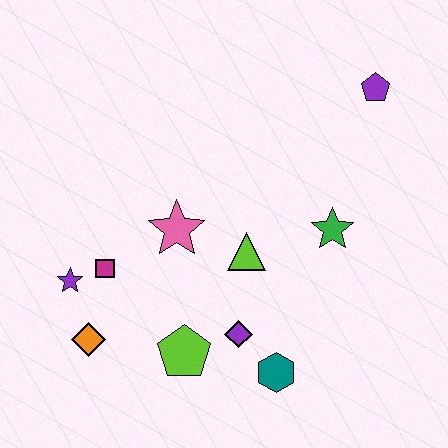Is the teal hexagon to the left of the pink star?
No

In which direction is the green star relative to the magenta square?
The green star is to the right of the magenta square.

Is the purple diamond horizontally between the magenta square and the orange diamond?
No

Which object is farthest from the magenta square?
The purple pentagon is farthest from the magenta square.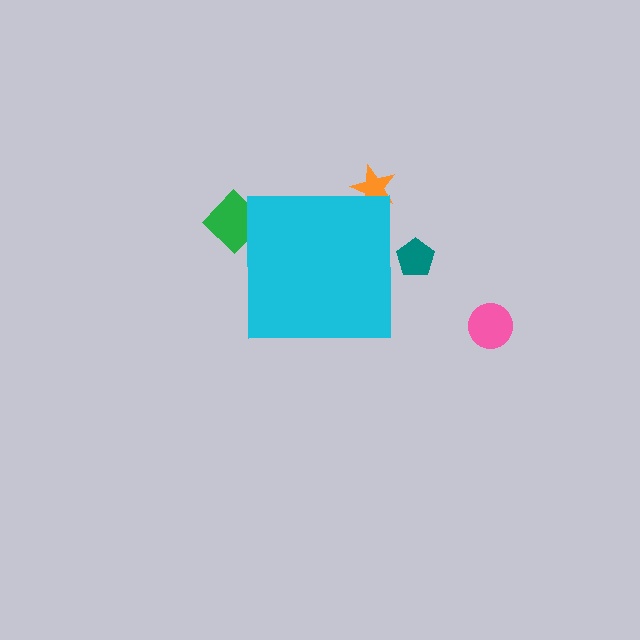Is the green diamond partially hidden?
Yes, the green diamond is partially hidden behind the cyan square.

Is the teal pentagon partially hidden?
Yes, the teal pentagon is partially hidden behind the cyan square.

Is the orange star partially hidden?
Yes, the orange star is partially hidden behind the cyan square.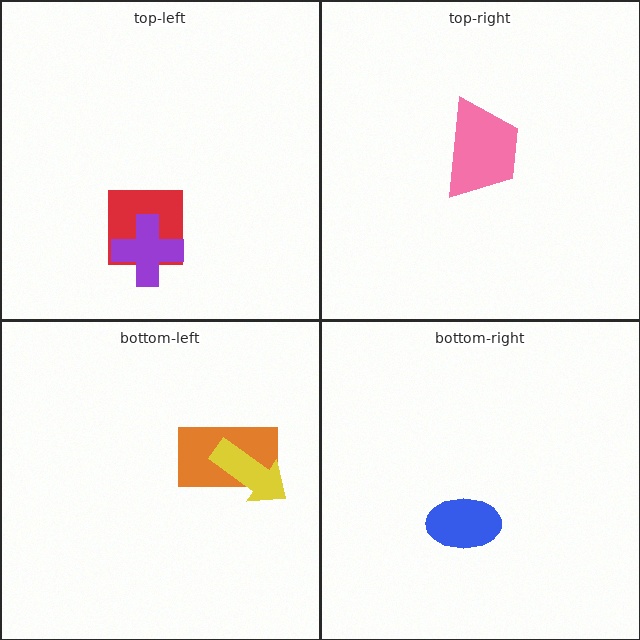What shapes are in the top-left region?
The red square, the purple cross.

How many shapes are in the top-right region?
1.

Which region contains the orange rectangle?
The bottom-left region.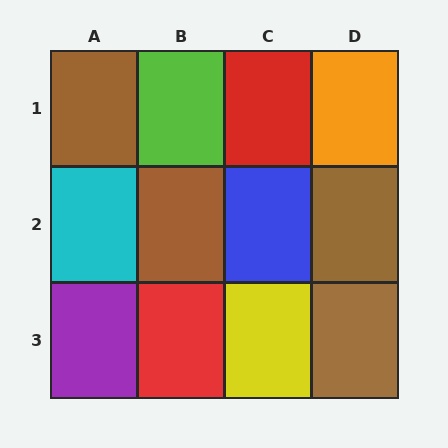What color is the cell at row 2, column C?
Blue.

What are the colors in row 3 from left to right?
Purple, red, yellow, brown.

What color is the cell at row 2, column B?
Brown.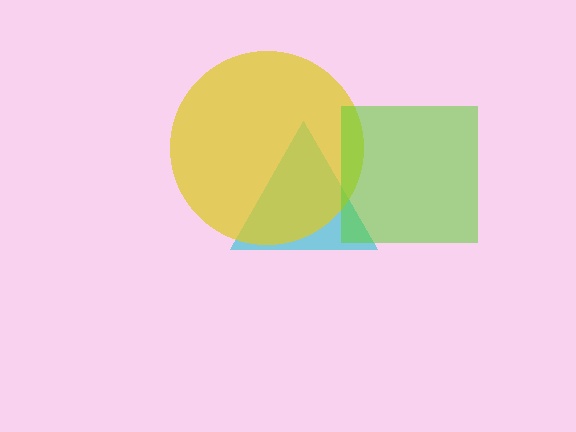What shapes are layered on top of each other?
The layered shapes are: a cyan triangle, a yellow circle, a lime square.